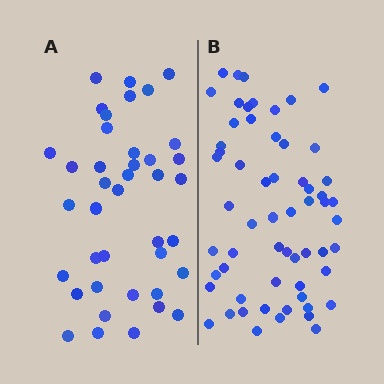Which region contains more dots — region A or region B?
Region B (the right region) has more dots.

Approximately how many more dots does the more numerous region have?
Region B has approximately 20 more dots than region A.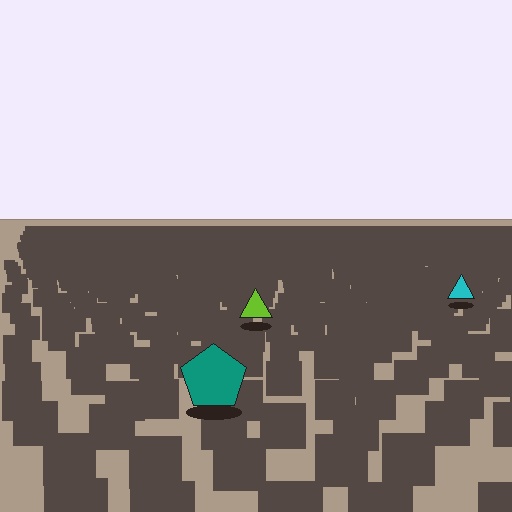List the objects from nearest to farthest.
From nearest to farthest: the teal pentagon, the lime triangle, the cyan triangle.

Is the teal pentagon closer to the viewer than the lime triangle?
Yes. The teal pentagon is closer — you can tell from the texture gradient: the ground texture is coarser near it.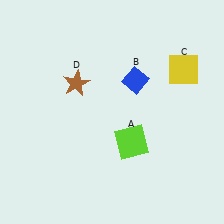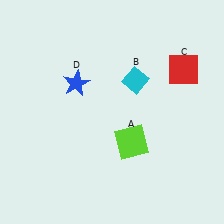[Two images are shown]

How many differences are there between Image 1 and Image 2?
There are 3 differences between the two images.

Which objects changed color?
B changed from blue to cyan. C changed from yellow to red. D changed from brown to blue.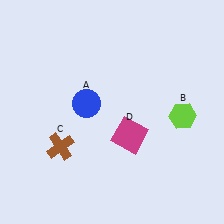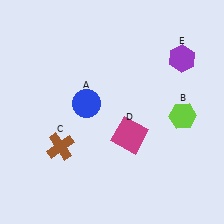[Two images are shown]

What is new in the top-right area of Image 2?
A purple hexagon (E) was added in the top-right area of Image 2.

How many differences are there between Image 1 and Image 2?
There is 1 difference between the two images.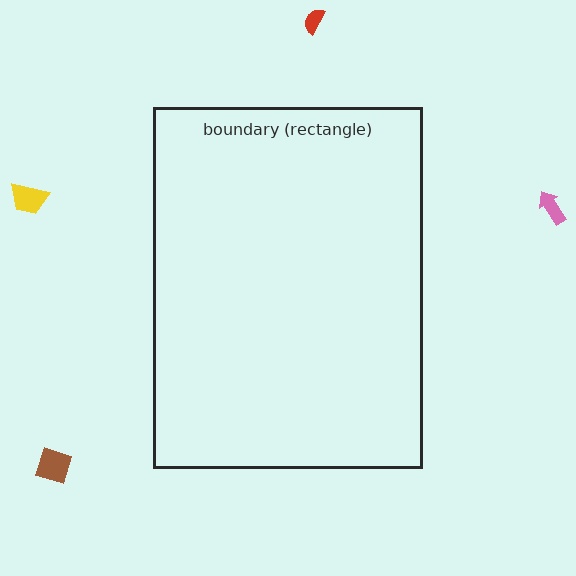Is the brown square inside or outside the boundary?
Outside.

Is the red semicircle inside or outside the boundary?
Outside.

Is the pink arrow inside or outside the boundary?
Outside.